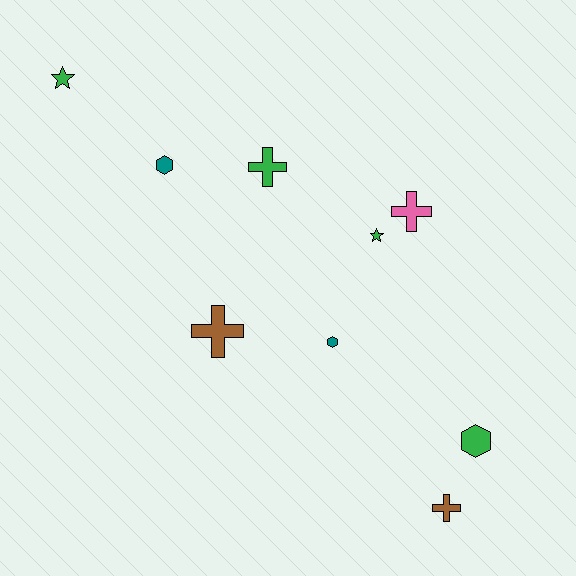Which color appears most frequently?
Green, with 4 objects.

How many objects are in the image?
There are 9 objects.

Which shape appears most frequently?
Cross, with 4 objects.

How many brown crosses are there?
There are 2 brown crosses.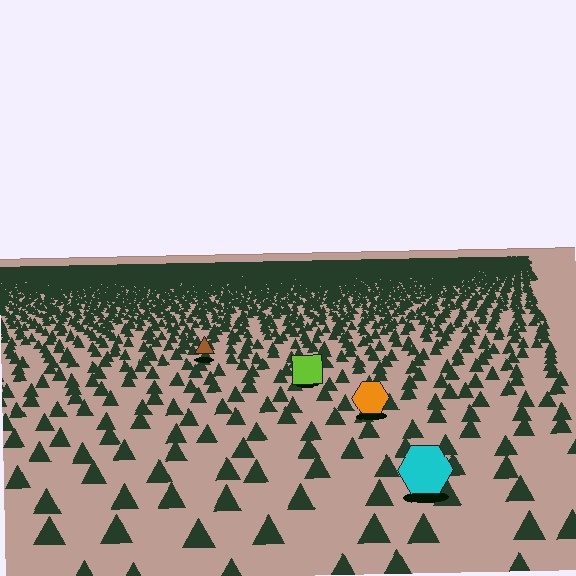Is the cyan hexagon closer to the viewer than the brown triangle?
Yes. The cyan hexagon is closer — you can tell from the texture gradient: the ground texture is coarser near it.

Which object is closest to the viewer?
The cyan hexagon is closest. The texture marks near it are larger and more spread out.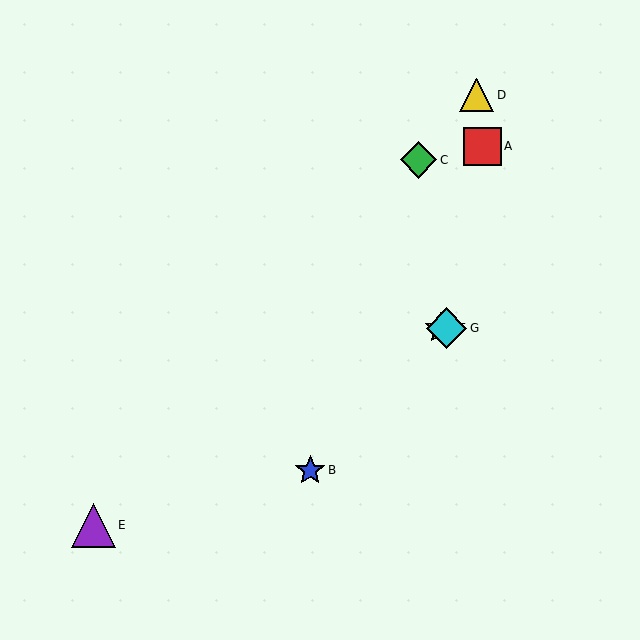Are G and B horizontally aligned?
No, G is at y≈328 and B is at y≈470.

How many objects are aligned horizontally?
2 objects (F, G) are aligned horizontally.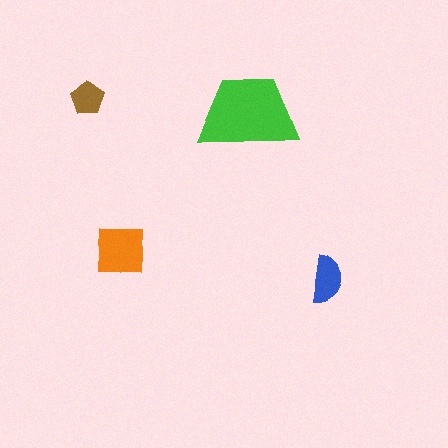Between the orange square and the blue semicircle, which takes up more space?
The orange square.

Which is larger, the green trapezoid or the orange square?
The green trapezoid.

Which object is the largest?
The green trapezoid.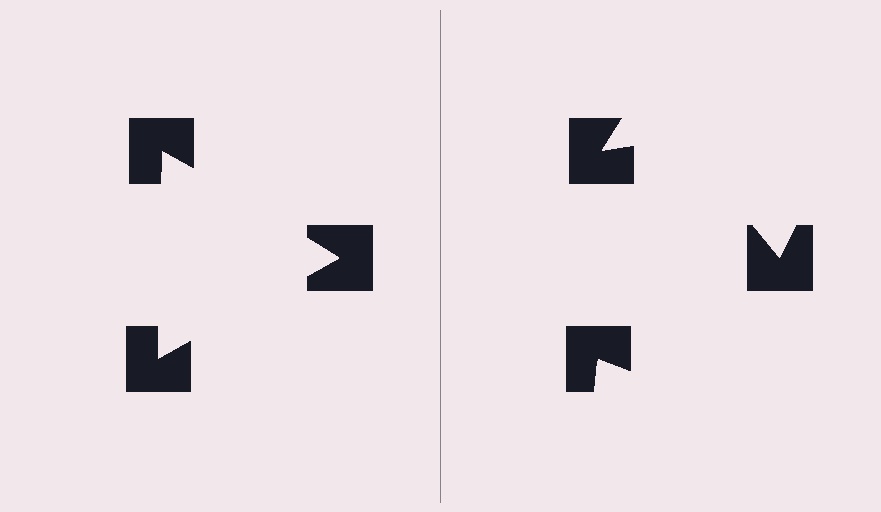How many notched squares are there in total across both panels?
6 — 3 on each side.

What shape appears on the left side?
An illusory triangle.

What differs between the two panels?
The notched squares are positioned identically on both sides; only the wedge orientations differ. On the left they align to a triangle; on the right they are misaligned.